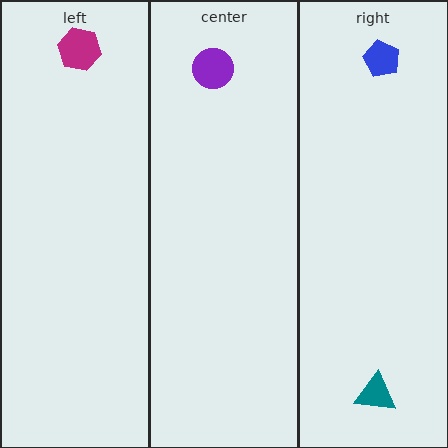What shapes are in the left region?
The magenta hexagon.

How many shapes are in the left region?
1.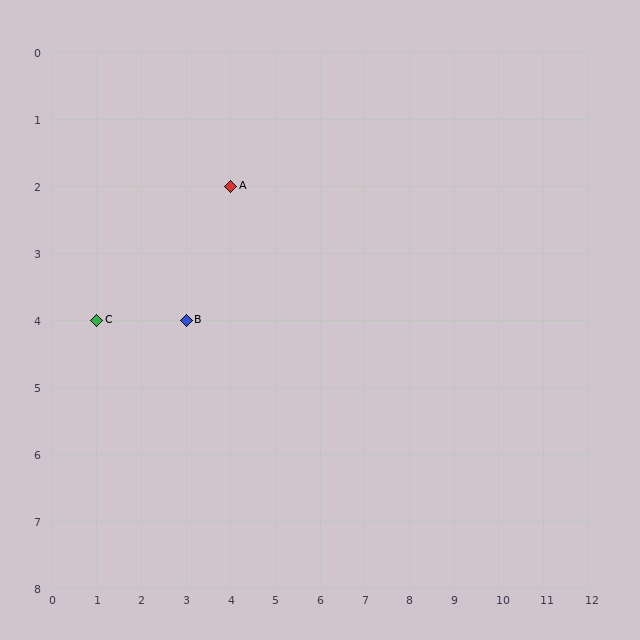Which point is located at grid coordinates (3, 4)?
Point B is at (3, 4).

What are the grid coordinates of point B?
Point B is at grid coordinates (3, 4).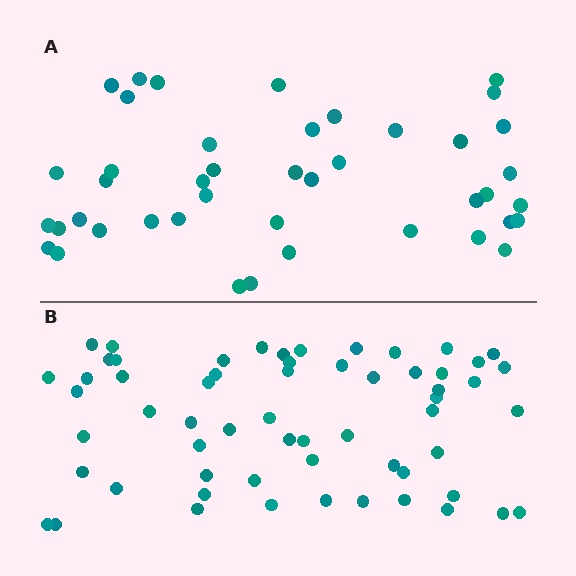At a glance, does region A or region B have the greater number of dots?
Region B (the bottom region) has more dots.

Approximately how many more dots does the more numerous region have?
Region B has approximately 15 more dots than region A.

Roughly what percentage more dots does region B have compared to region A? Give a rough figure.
About 40% more.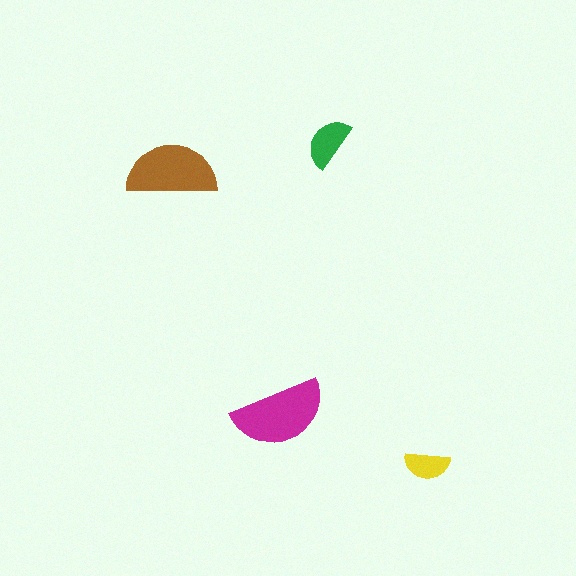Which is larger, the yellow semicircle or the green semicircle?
The green one.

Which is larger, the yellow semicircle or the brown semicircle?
The brown one.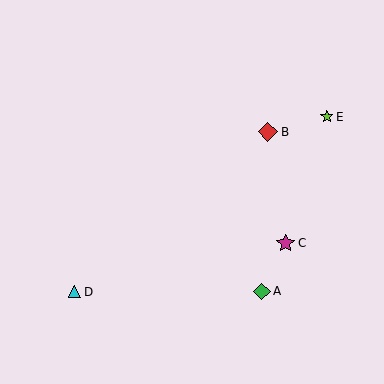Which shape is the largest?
The red diamond (labeled B) is the largest.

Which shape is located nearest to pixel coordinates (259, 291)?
The green diamond (labeled A) at (262, 291) is nearest to that location.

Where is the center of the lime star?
The center of the lime star is at (327, 117).